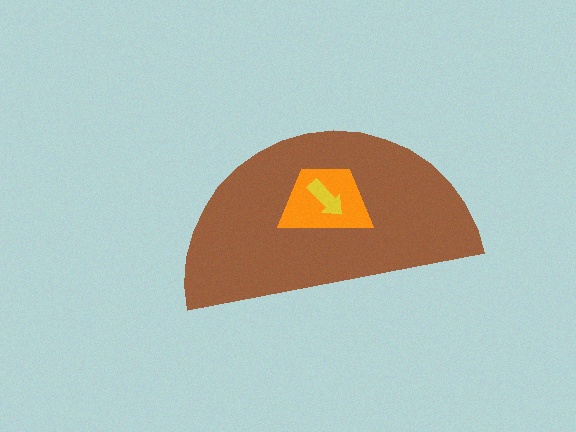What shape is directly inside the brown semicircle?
The orange trapezoid.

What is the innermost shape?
The yellow arrow.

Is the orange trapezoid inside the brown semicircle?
Yes.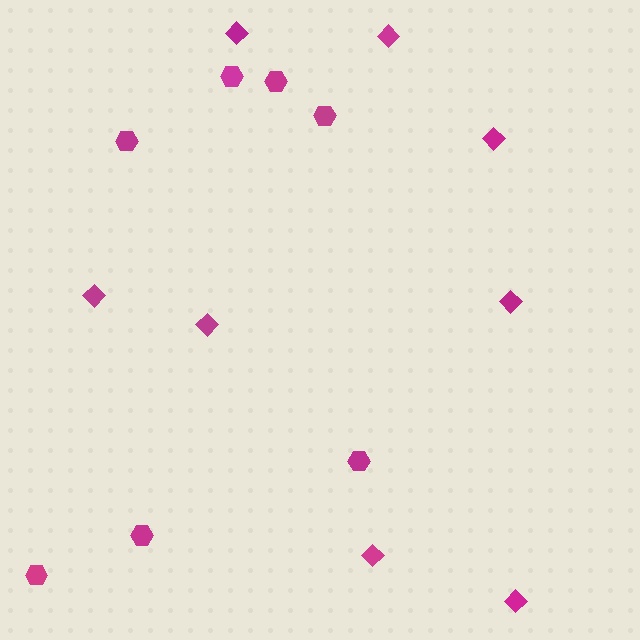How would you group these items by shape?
There are 2 groups: one group of hexagons (7) and one group of diamonds (8).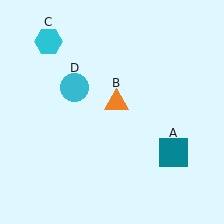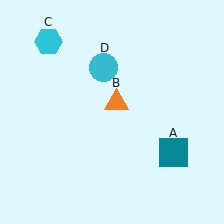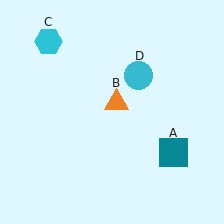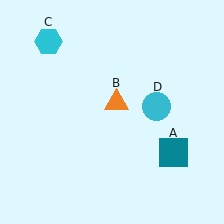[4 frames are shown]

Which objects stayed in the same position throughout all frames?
Teal square (object A) and orange triangle (object B) and cyan hexagon (object C) remained stationary.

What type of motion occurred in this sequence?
The cyan circle (object D) rotated clockwise around the center of the scene.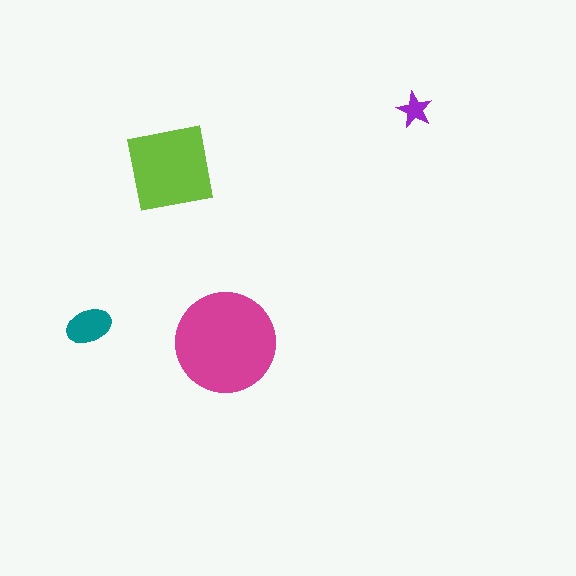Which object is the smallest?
The purple star.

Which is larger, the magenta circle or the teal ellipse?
The magenta circle.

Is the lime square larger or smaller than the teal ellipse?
Larger.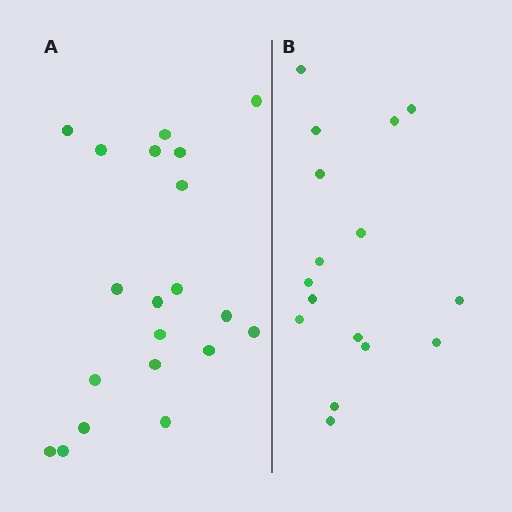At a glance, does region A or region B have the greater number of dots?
Region A (the left region) has more dots.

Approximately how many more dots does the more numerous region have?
Region A has about 4 more dots than region B.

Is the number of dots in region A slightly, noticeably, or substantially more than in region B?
Region A has noticeably more, but not dramatically so. The ratio is roughly 1.2 to 1.